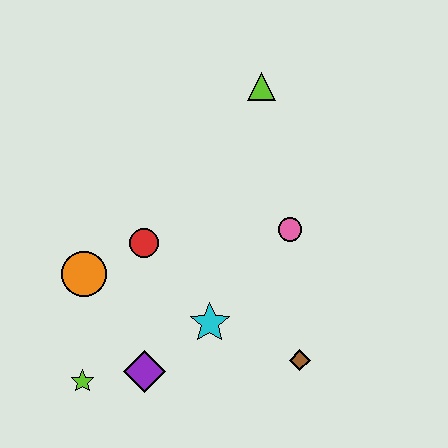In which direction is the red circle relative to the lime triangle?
The red circle is below the lime triangle.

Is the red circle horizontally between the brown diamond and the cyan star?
No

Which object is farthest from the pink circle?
The lime star is farthest from the pink circle.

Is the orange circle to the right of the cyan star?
No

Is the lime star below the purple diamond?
Yes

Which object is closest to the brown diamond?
The cyan star is closest to the brown diamond.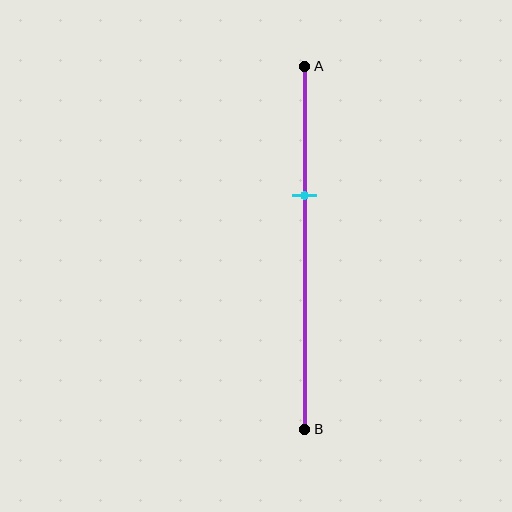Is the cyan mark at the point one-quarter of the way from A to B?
No, the mark is at about 35% from A, not at the 25% one-quarter point.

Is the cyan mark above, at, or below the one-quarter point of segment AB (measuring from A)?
The cyan mark is below the one-quarter point of segment AB.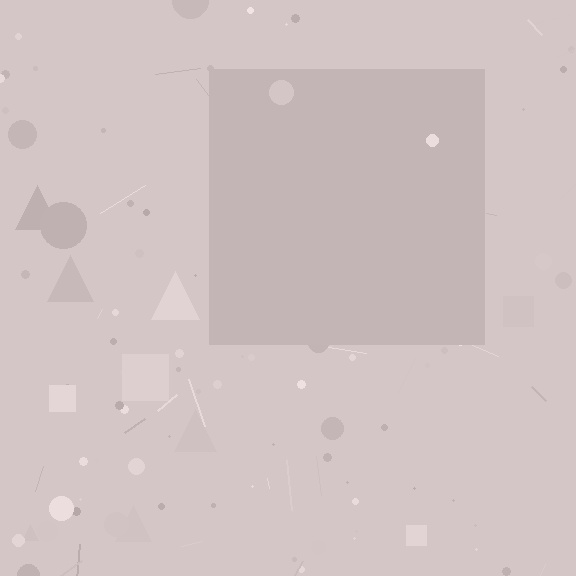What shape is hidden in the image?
A square is hidden in the image.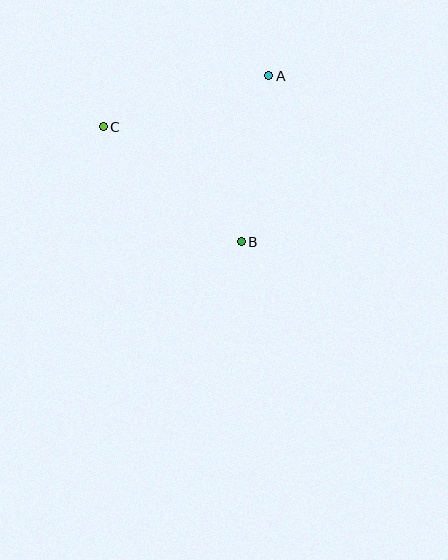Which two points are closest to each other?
Points A and B are closest to each other.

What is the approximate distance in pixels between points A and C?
The distance between A and C is approximately 173 pixels.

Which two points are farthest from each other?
Points B and C are farthest from each other.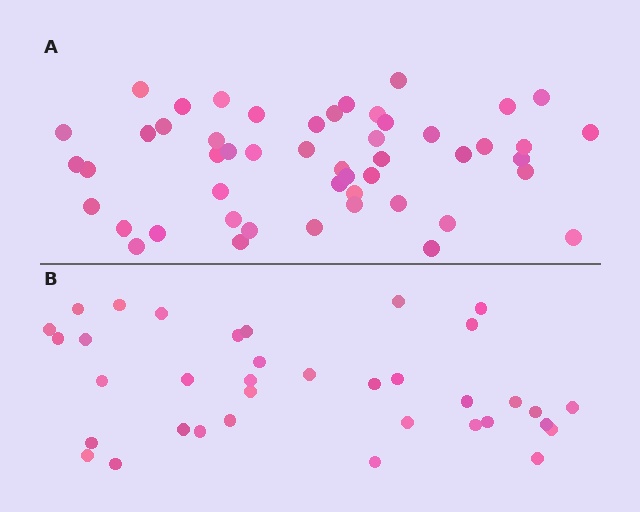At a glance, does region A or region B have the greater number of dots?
Region A (the top region) has more dots.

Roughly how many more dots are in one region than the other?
Region A has approximately 15 more dots than region B.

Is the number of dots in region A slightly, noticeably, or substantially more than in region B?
Region A has noticeably more, but not dramatically so. The ratio is roughly 1.4 to 1.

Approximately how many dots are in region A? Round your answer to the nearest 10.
About 50 dots.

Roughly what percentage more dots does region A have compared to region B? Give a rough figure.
About 40% more.